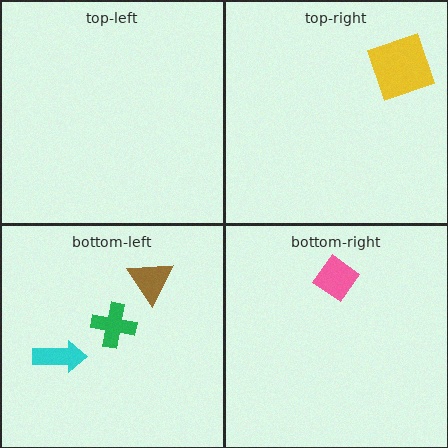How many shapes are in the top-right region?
1.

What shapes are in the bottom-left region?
The green cross, the brown triangle, the cyan arrow.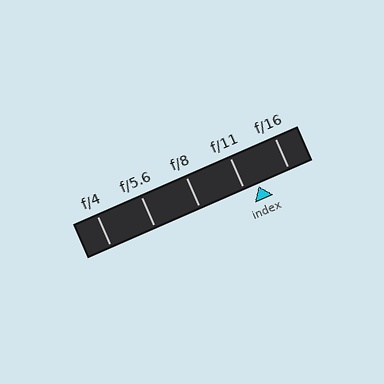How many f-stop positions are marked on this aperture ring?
There are 5 f-stop positions marked.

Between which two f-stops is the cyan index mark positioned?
The index mark is between f/11 and f/16.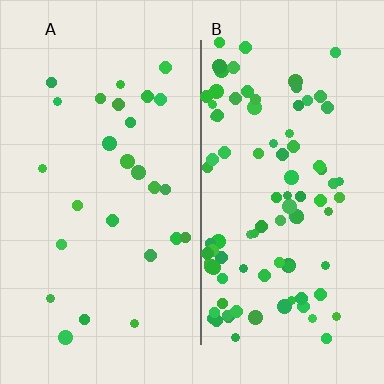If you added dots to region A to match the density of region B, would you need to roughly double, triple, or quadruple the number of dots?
Approximately quadruple.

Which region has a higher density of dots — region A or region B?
B (the right).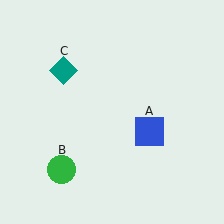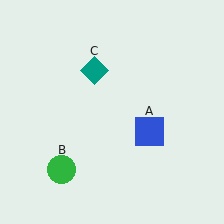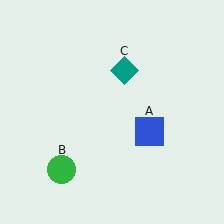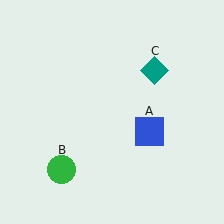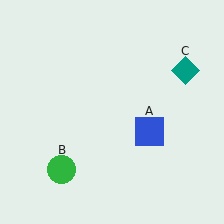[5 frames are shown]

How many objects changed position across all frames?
1 object changed position: teal diamond (object C).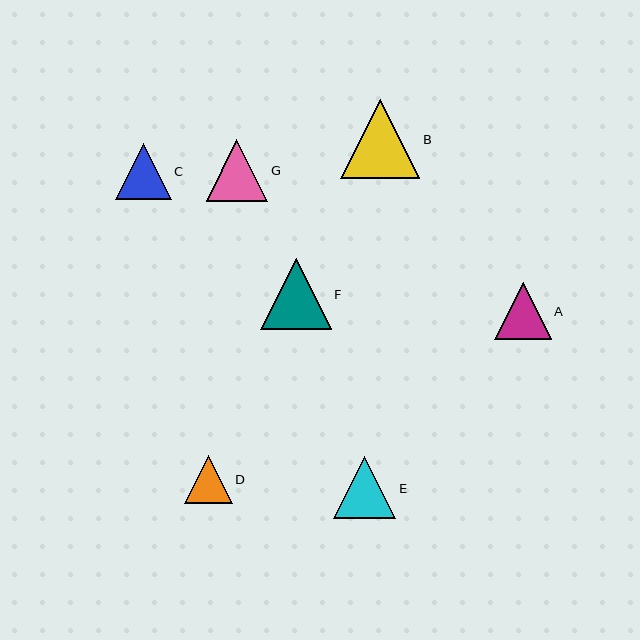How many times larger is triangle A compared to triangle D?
Triangle A is approximately 1.2 times the size of triangle D.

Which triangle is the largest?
Triangle B is the largest with a size of approximately 79 pixels.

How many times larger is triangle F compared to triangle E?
Triangle F is approximately 1.1 times the size of triangle E.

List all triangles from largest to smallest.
From largest to smallest: B, F, E, G, A, C, D.